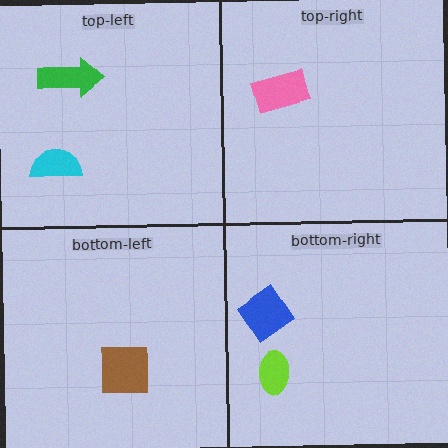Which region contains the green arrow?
The top-left region.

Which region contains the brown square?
The bottom-left region.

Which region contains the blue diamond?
The bottom-right region.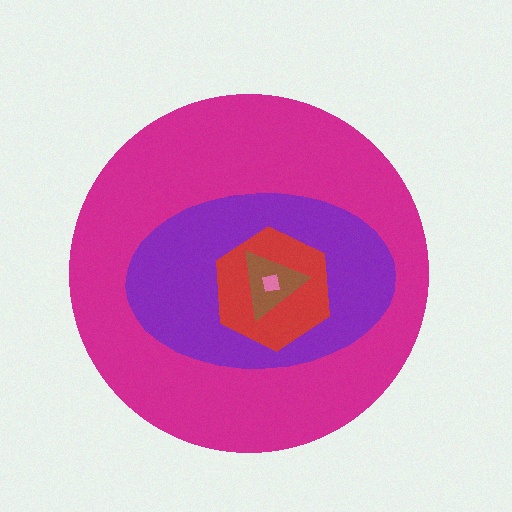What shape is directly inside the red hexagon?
The brown triangle.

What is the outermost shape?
The magenta circle.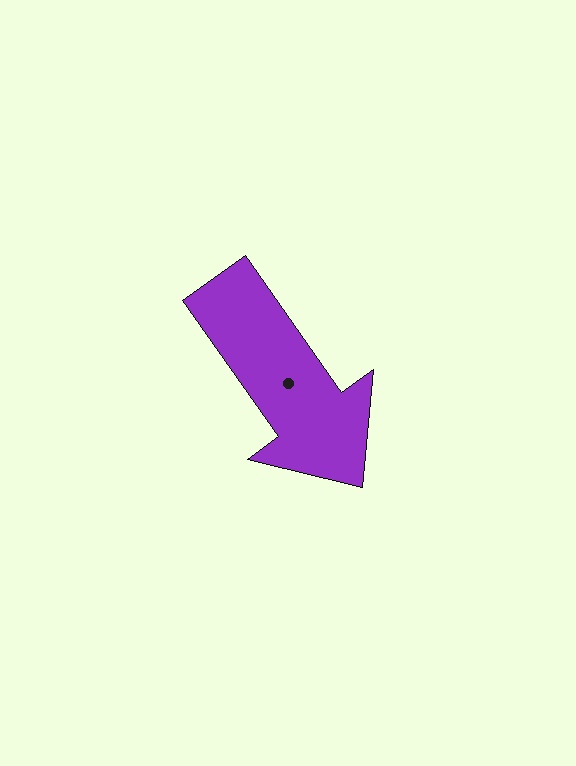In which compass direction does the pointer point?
Southeast.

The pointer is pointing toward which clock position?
Roughly 5 o'clock.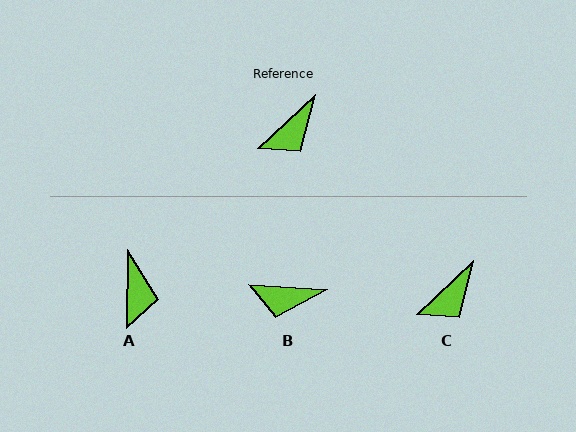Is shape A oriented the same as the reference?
No, it is off by about 46 degrees.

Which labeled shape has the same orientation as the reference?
C.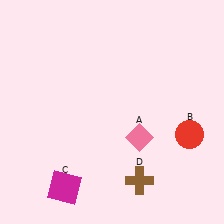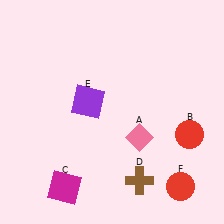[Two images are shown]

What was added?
A purple square (E), a red circle (F) were added in Image 2.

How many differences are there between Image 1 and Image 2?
There are 2 differences between the two images.